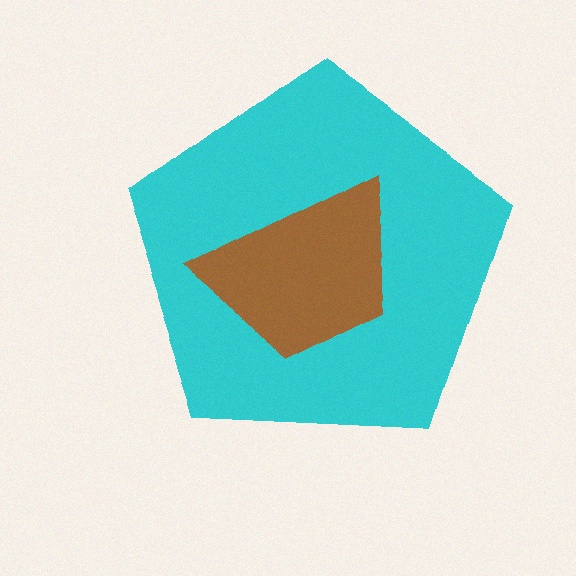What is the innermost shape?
The brown trapezoid.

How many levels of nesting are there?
2.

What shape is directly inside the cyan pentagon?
The brown trapezoid.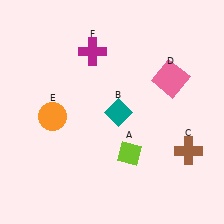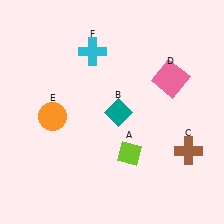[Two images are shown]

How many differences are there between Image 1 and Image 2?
There is 1 difference between the two images.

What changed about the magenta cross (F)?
In Image 1, F is magenta. In Image 2, it changed to cyan.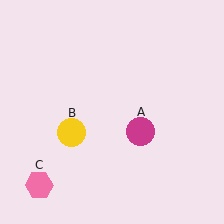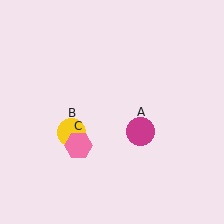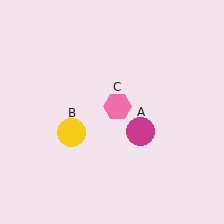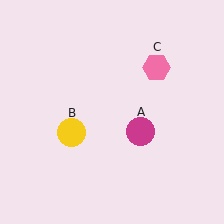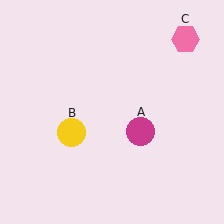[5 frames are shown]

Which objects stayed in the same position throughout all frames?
Magenta circle (object A) and yellow circle (object B) remained stationary.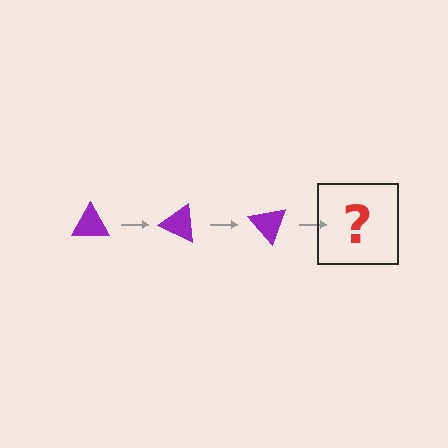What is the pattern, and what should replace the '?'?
The pattern is that the triangle rotates 25 degrees each step. The '?' should be a purple triangle rotated 75 degrees.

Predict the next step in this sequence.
The next step is a purple triangle rotated 75 degrees.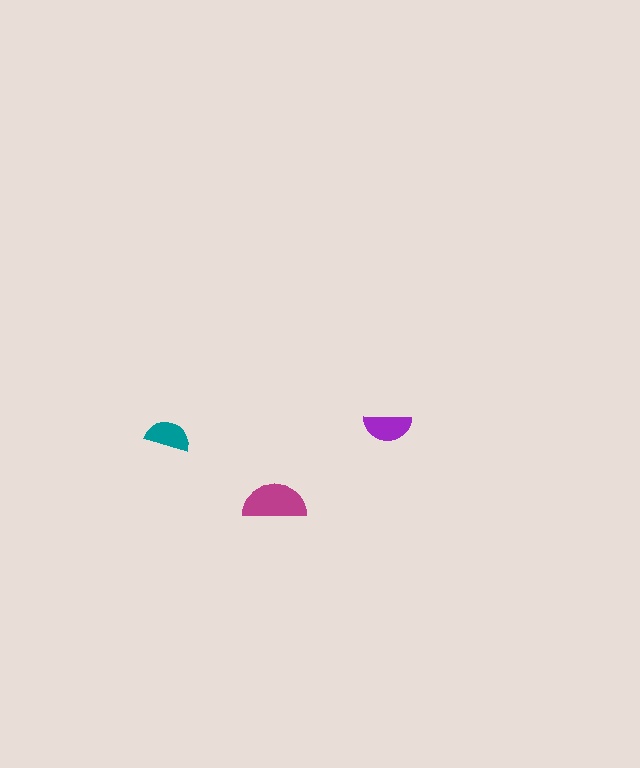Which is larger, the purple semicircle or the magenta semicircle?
The magenta one.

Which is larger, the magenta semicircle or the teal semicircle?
The magenta one.